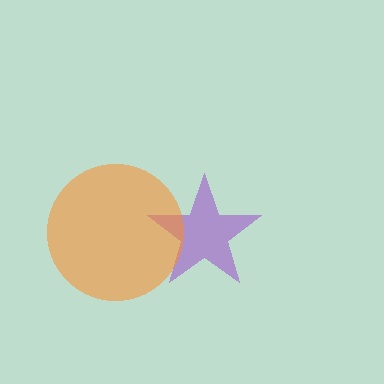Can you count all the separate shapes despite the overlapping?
Yes, there are 2 separate shapes.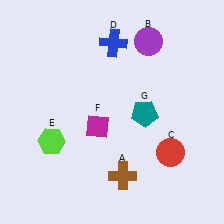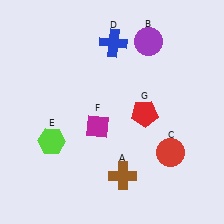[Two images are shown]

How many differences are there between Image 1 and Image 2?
There is 1 difference between the two images.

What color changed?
The pentagon (G) changed from teal in Image 1 to red in Image 2.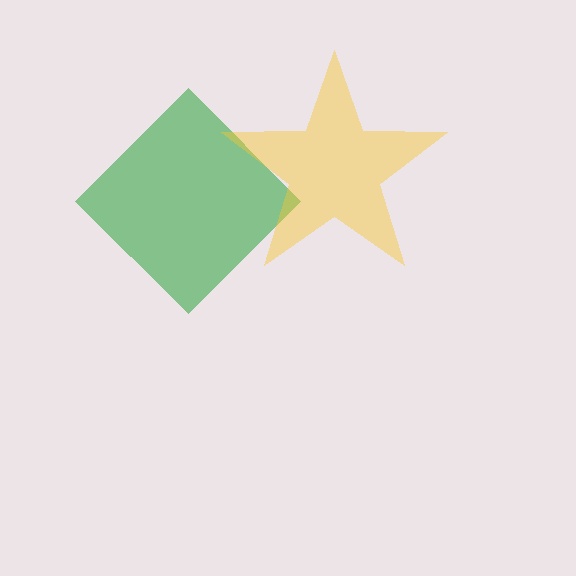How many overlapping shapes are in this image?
There are 2 overlapping shapes in the image.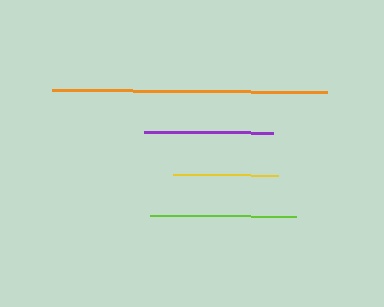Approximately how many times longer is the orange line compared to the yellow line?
The orange line is approximately 2.6 times the length of the yellow line.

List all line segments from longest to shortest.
From longest to shortest: orange, lime, purple, yellow.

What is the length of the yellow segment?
The yellow segment is approximately 104 pixels long.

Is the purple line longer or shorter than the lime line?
The lime line is longer than the purple line.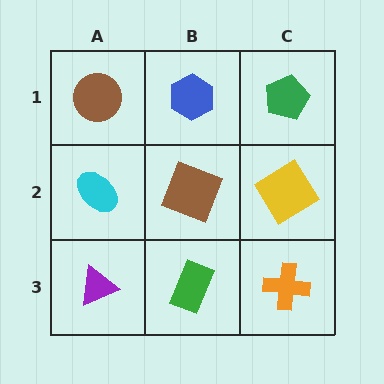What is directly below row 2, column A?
A purple triangle.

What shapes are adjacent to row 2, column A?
A brown circle (row 1, column A), a purple triangle (row 3, column A), a brown square (row 2, column B).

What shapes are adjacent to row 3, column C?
A yellow diamond (row 2, column C), a green rectangle (row 3, column B).